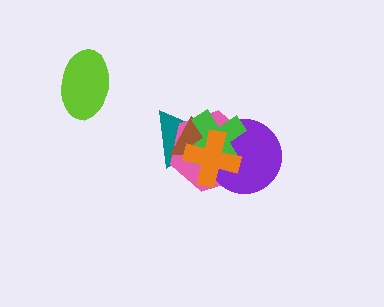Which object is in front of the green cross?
The orange cross is in front of the green cross.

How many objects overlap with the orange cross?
5 objects overlap with the orange cross.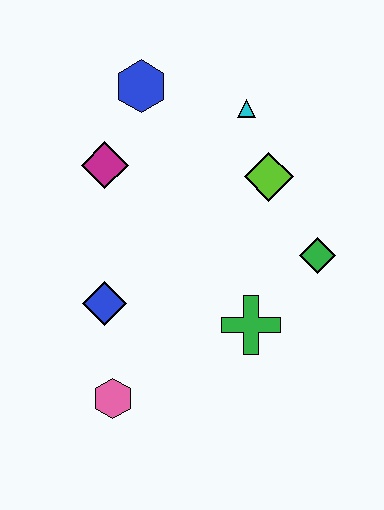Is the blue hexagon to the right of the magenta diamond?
Yes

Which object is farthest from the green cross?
The blue hexagon is farthest from the green cross.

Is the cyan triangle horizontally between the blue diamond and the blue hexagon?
No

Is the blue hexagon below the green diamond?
No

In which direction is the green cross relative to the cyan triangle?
The green cross is below the cyan triangle.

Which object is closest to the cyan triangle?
The lime diamond is closest to the cyan triangle.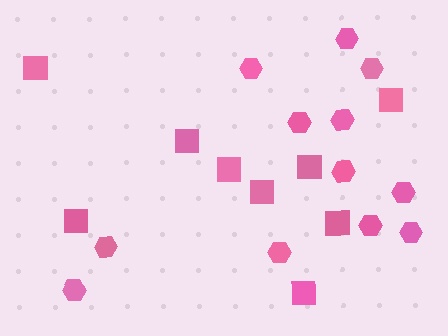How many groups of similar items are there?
There are 2 groups: one group of squares (9) and one group of hexagons (12).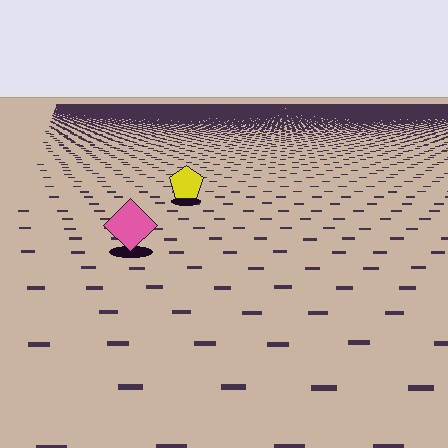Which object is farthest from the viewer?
The yellow pentagon is farthest from the viewer. It appears smaller and the ground texture around it is denser.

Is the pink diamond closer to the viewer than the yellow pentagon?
Yes. The pink diamond is closer — you can tell from the texture gradient: the ground texture is coarser near it.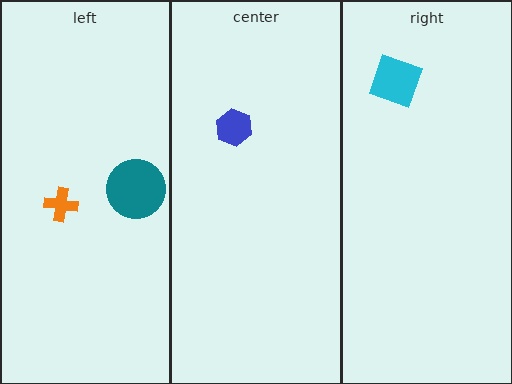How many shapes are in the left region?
2.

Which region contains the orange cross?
The left region.